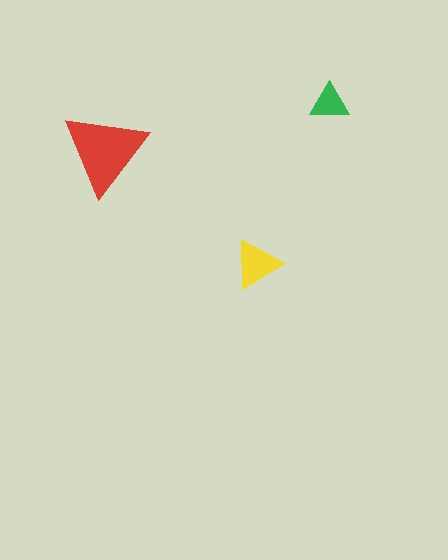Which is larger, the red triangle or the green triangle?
The red one.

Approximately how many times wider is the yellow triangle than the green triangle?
About 1.5 times wider.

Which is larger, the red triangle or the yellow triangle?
The red one.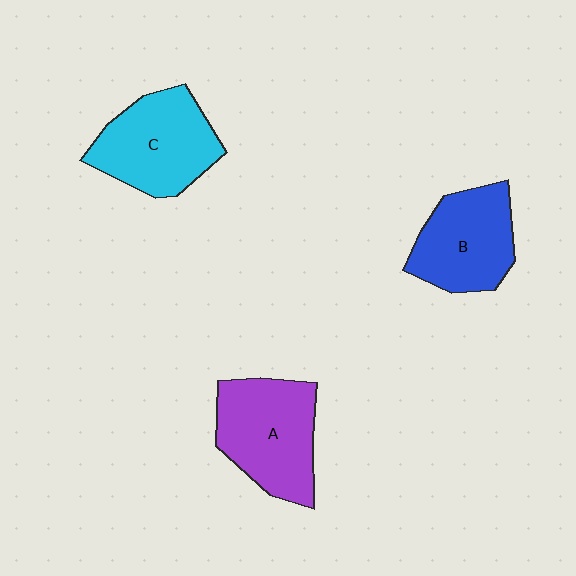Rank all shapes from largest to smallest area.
From largest to smallest: A (purple), C (cyan), B (blue).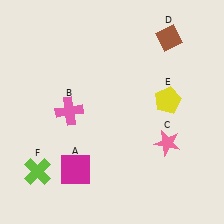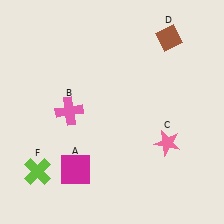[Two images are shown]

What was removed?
The yellow pentagon (E) was removed in Image 2.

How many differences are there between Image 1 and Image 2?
There is 1 difference between the two images.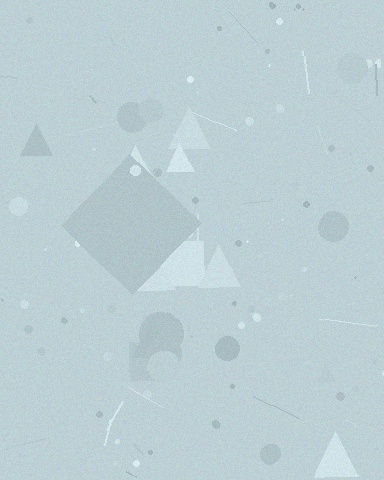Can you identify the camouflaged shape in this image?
The camouflaged shape is a diamond.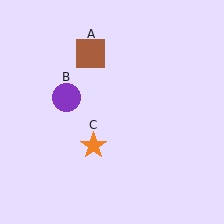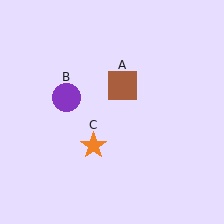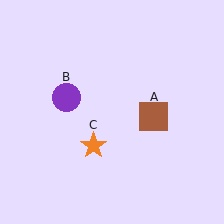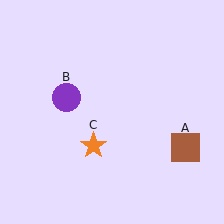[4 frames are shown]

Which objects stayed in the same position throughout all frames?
Purple circle (object B) and orange star (object C) remained stationary.